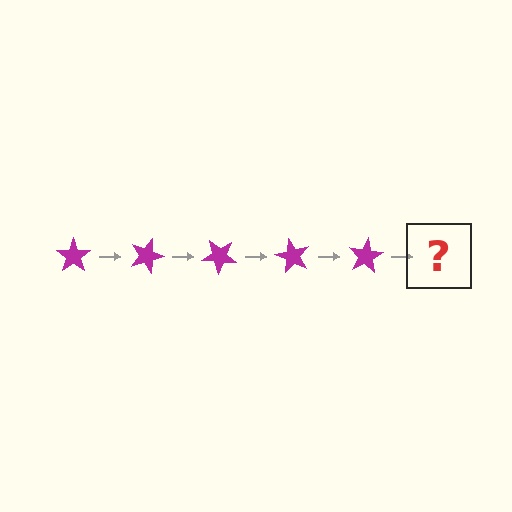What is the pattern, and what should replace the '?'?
The pattern is that the star rotates 20 degrees each step. The '?' should be a magenta star rotated 100 degrees.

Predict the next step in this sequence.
The next step is a magenta star rotated 100 degrees.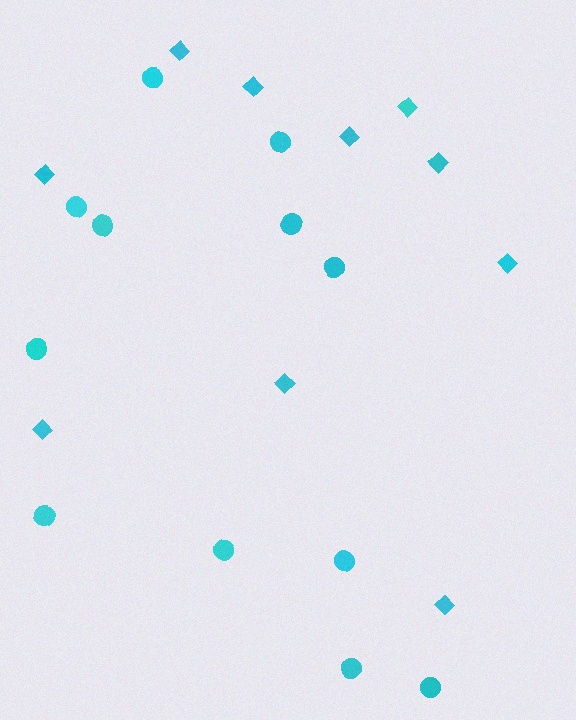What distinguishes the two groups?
There are 2 groups: one group of circles (12) and one group of diamonds (10).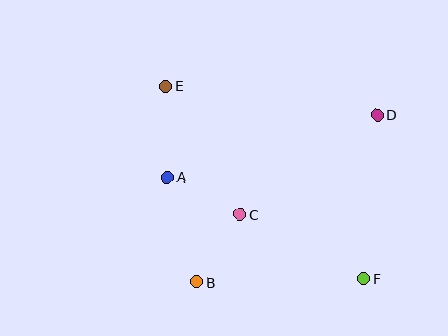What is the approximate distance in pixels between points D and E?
The distance between D and E is approximately 214 pixels.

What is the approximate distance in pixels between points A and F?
The distance between A and F is approximately 221 pixels.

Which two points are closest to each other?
Points B and C are closest to each other.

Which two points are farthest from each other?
Points E and F are farthest from each other.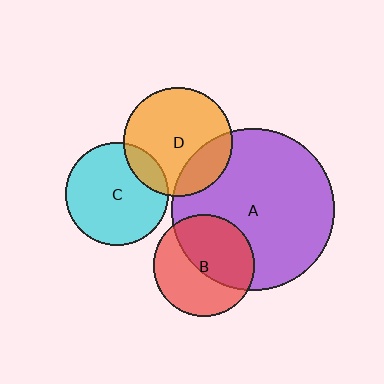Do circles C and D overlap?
Yes.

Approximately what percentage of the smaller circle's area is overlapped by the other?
Approximately 15%.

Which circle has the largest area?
Circle A (purple).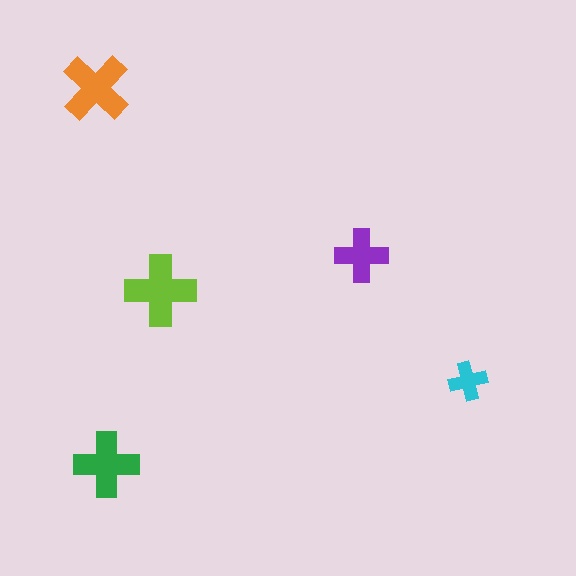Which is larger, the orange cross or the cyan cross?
The orange one.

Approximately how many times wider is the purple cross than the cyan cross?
About 1.5 times wider.